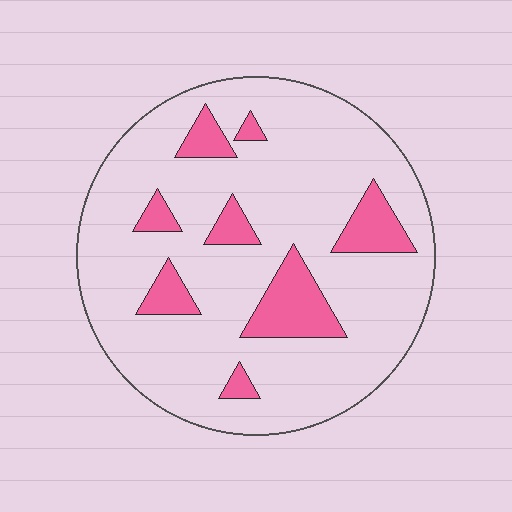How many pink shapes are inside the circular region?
8.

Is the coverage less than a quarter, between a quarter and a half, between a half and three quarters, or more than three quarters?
Less than a quarter.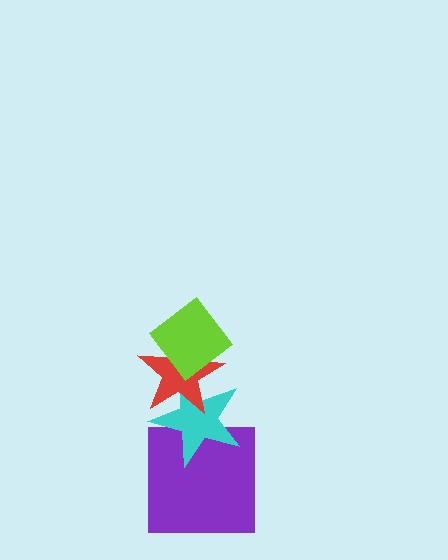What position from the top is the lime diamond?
The lime diamond is 1st from the top.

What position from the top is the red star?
The red star is 2nd from the top.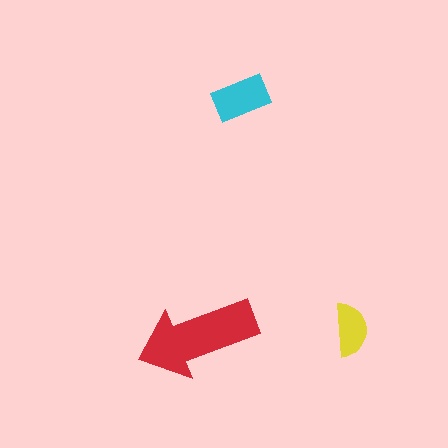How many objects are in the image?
There are 3 objects in the image.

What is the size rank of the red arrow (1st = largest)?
1st.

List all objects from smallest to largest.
The yellow semicircle, the cyan rectangle, the red arrow.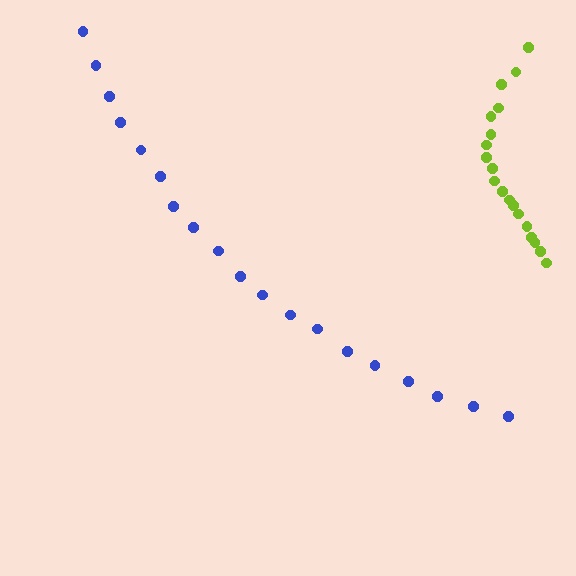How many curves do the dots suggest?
There are 2 distinct paths.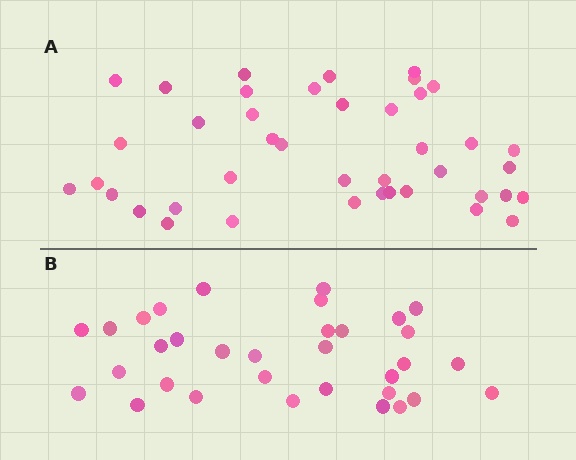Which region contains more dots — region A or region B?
Region A (the top region) has more dots.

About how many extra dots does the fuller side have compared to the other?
Region A has roughly 8 or so more dots than region B.